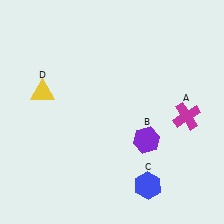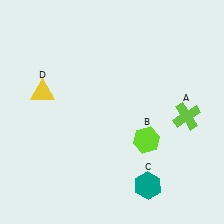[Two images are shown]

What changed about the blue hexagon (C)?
In Image 1, C is blue. In Image 2, it changed to teal.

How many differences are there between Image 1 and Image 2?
There are 3 differences between the two images.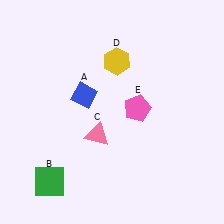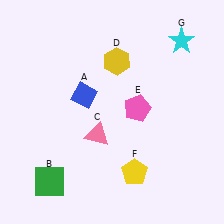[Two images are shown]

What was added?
A yellow pentagon (F), a cyan star (G) were added in Image 2.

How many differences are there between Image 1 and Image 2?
There are 2 differences between the two images.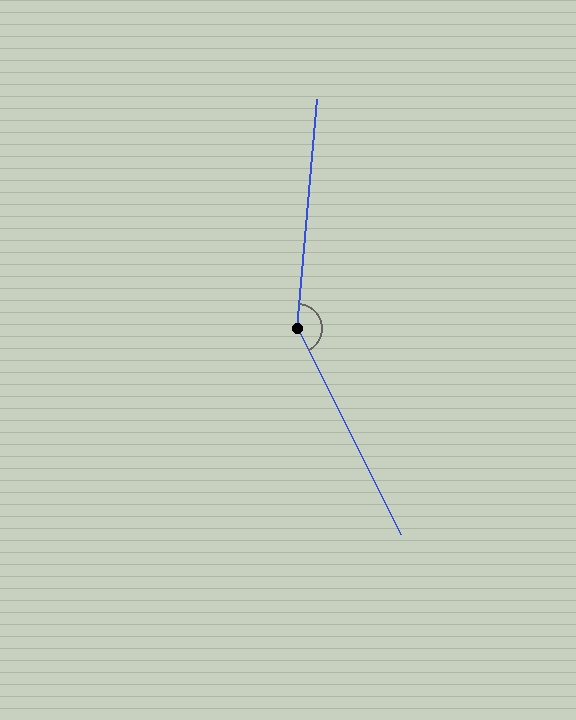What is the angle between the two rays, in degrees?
Approximately 148 degrees.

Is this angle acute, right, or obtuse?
It is obtuse.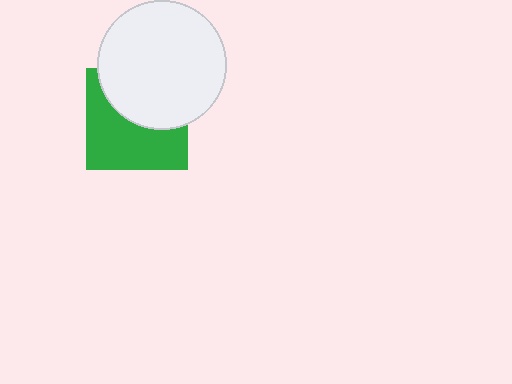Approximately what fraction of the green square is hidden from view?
Roughly 45% of the green square is hidden behind the white circle.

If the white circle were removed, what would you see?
You would see the complete green square.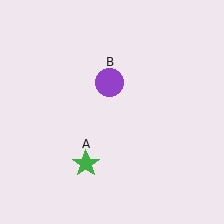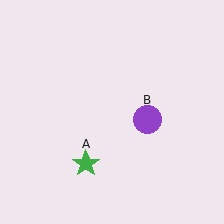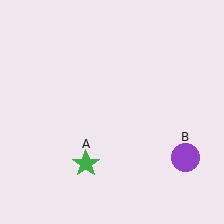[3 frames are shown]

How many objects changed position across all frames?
1 object changed position: purple circle (object B).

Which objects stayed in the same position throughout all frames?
Green star (object A) remained stationary.